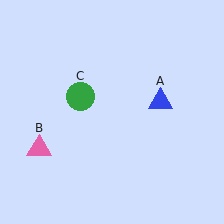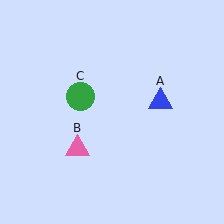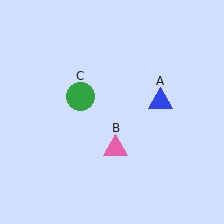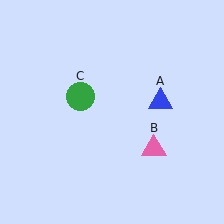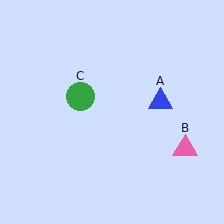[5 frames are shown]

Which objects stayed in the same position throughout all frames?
Blue triangle (object A) and green circle (object C) remained stationary.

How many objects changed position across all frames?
1 object changed position: pink triangle (object B).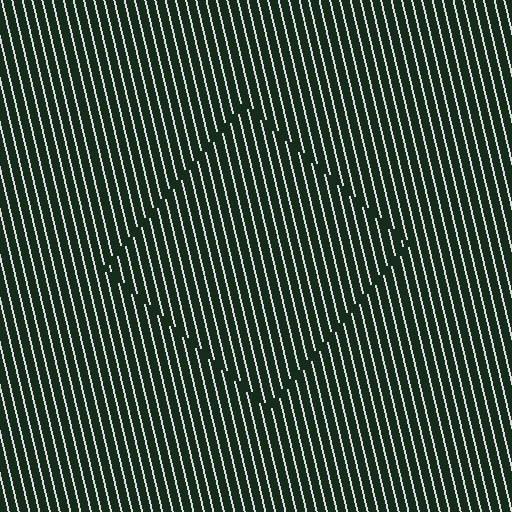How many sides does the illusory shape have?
4 sides — the line-ends trace a square.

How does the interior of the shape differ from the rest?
The interior of the shape contains the same grating, shifted by half a period — the contour is defined by the phase discontinuity where line-ends from the inner and outer gratings abut.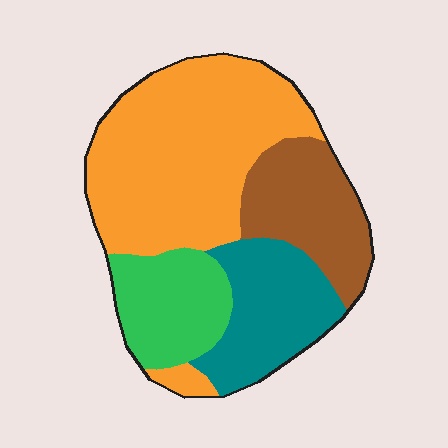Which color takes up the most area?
Orange, at roughly 45%.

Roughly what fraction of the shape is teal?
Teal covers 19% of the shape.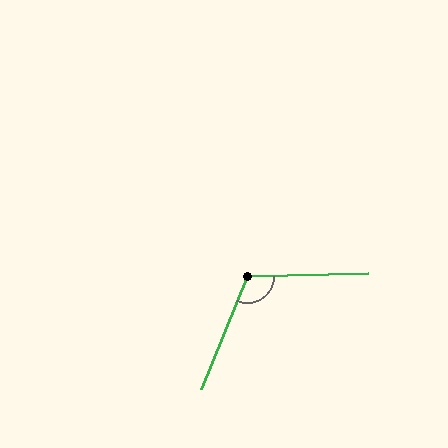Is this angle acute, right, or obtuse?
It is obtuse.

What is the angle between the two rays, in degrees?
Approximately 114 degrees.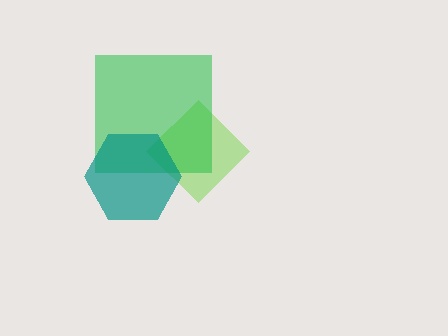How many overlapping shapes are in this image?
There are 3 overlapping shapes in the image.